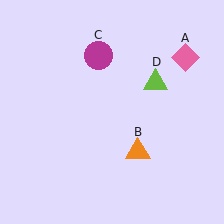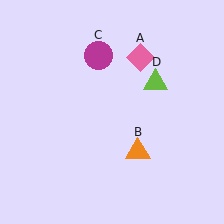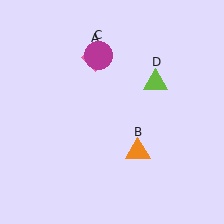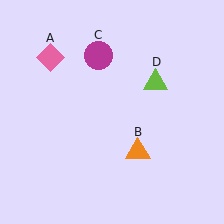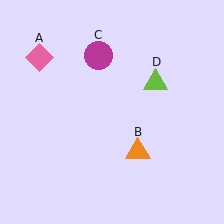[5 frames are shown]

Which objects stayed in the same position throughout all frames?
Orange triangle (object B) and magenta circle (object C) and lime triangle (object D) remained stationary.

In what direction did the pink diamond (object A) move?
The pink diamond (object A) moved left.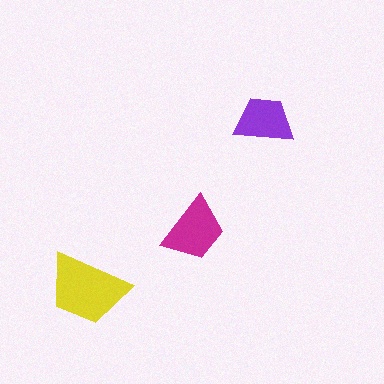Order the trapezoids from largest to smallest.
the yellow one, the magenta one, the purple one.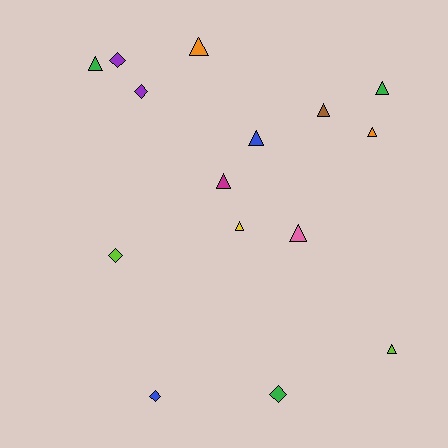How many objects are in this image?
There are 15 objects.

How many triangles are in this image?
There are 10 triangles.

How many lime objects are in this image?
There are 2 lime objects.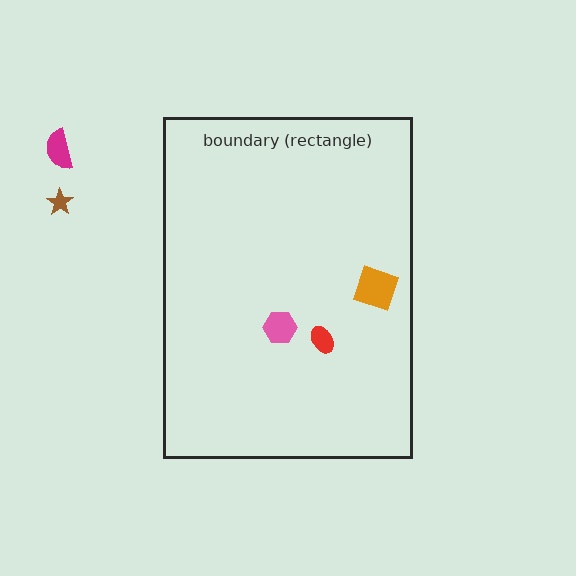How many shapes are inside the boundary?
3 inside, 2 outside.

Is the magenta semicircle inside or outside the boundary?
Outside.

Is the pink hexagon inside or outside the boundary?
Inside.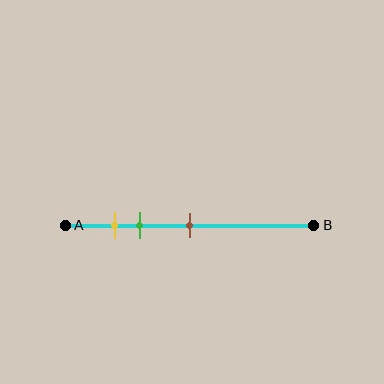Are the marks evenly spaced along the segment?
No, the marks are not evenly spaced.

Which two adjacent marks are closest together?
The yellow and green marks are the closest adjacent pair.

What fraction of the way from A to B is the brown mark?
The brown mark is approximately 50% (0.5) of the way from A to B.